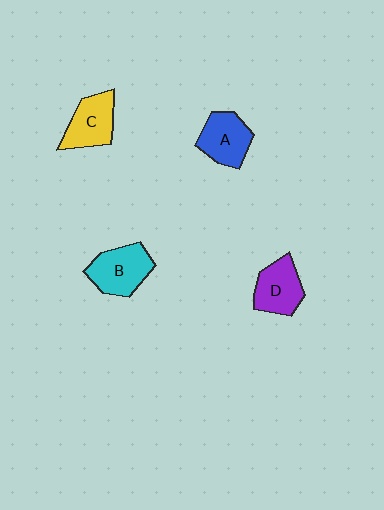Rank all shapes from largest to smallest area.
From largest to smallest: B (cyan), A (blue), C (yellow), D (purple).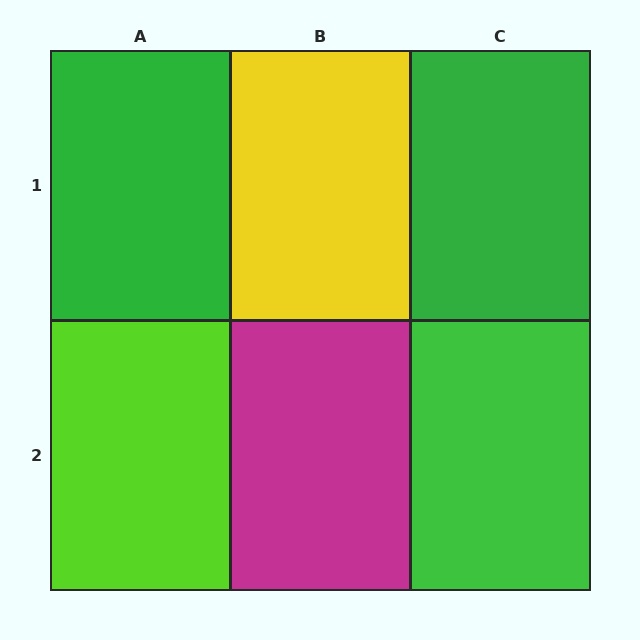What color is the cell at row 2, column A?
Lime.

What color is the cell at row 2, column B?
Magenta.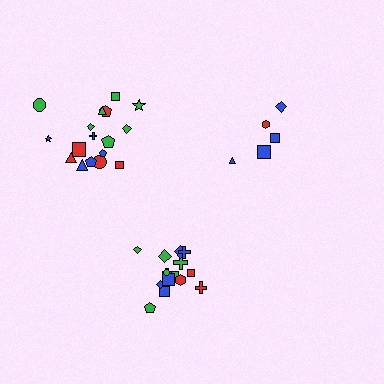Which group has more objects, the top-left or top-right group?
The top-left group.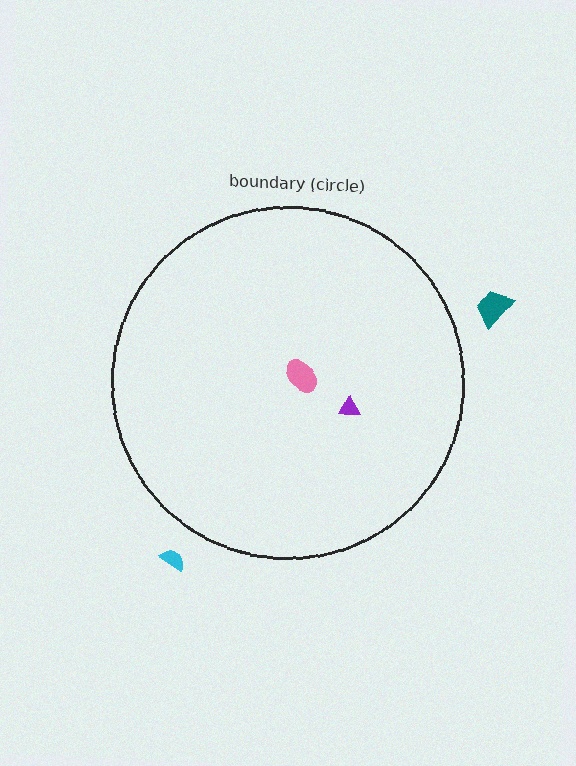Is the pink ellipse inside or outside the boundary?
Inside.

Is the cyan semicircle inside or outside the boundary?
Outside.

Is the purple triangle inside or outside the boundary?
Inside.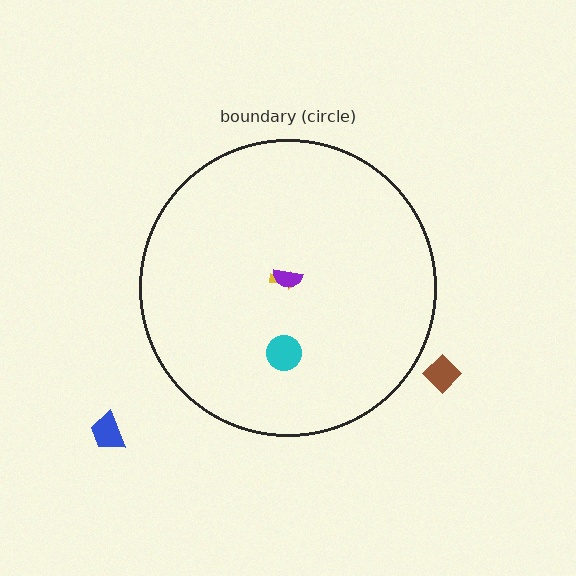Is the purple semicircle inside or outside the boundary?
Inside.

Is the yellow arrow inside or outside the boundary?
Inside.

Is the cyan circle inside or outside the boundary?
Inside.